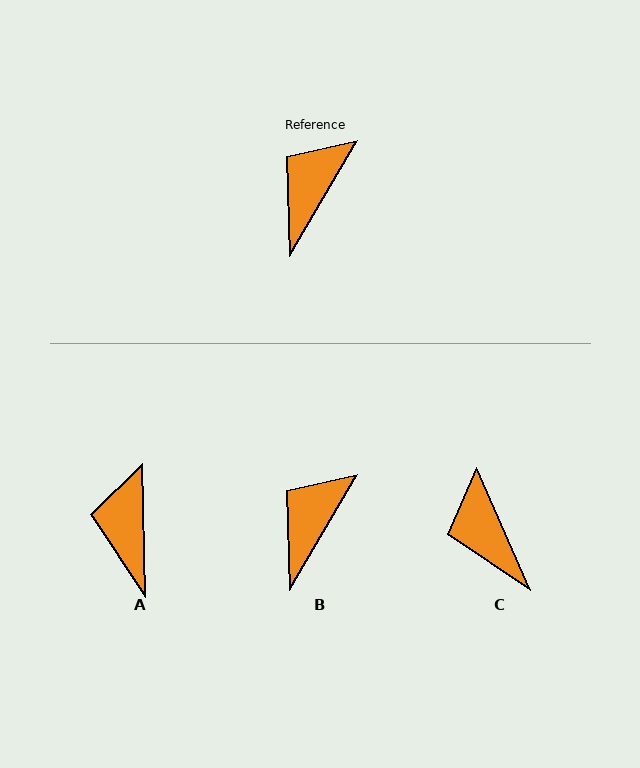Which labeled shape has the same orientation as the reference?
B.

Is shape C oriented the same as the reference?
No, it is off by about 54 degrees.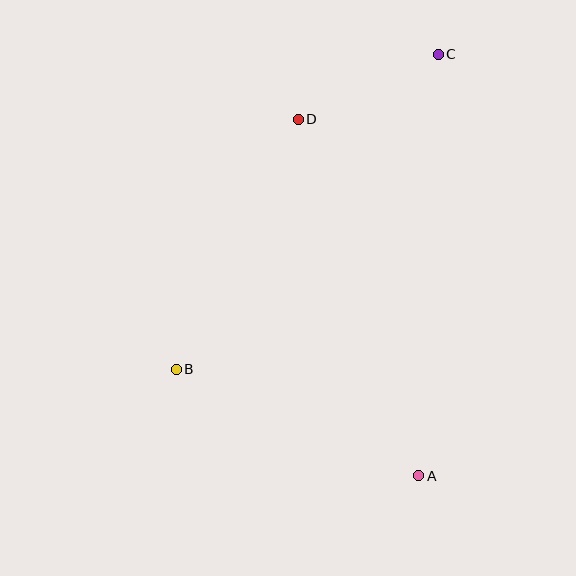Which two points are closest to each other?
Points C and D are closest to each other.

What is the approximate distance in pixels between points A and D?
The distance between A and D is approximately 376 pixels.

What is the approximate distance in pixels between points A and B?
The distance between A and B is approximately 264 pixels.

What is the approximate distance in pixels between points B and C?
The distance between B and C is approximately 410 pixels.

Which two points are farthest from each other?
Points A and C are farthest from each other.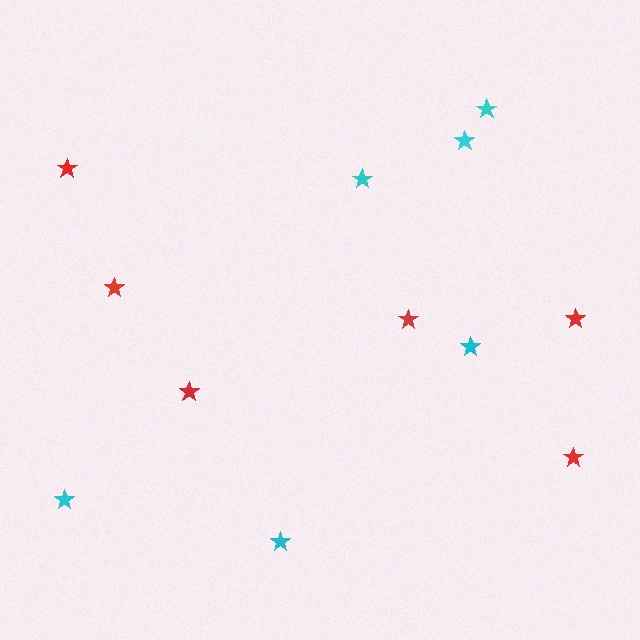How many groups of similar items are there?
There are 2 groups: one group of red stars (6) and one group of cyan stars (6).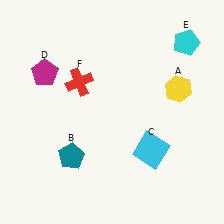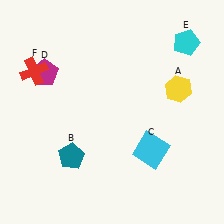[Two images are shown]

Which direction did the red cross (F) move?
The red cross (F) moved left.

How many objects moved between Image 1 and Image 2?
1 object moved between the two images.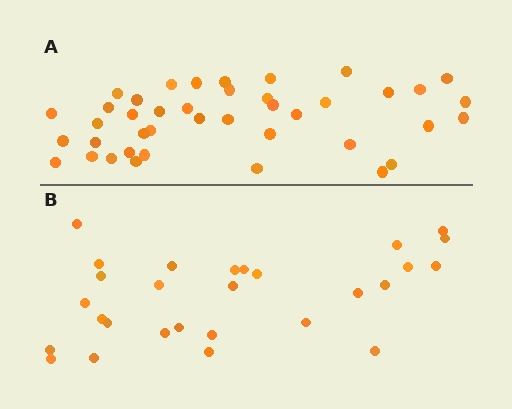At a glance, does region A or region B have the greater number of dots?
Region A (the top region) has more dots.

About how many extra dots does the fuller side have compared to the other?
Region A has approximately 15 more dots than region B.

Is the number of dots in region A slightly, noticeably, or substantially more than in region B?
Region A has substantially more. The ratio is roughly 1.5 to 1.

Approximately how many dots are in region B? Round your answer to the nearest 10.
About 30 dots. (The exact count is 28, which rounds to 30.)